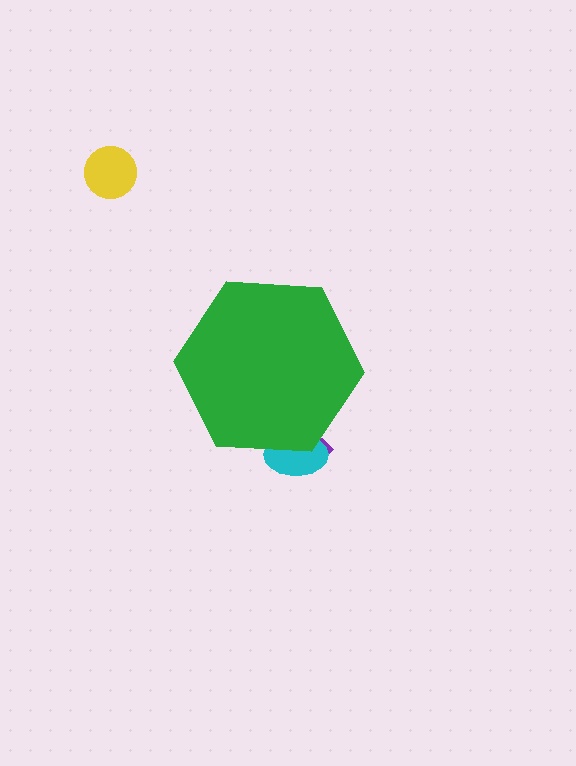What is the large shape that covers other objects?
A green hexagon.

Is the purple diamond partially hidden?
Yes, the purple diamond is partially hidden behind the green hexagon.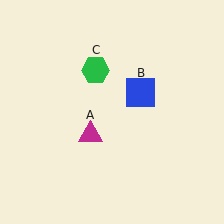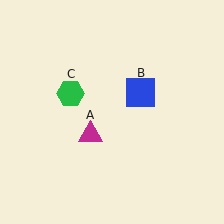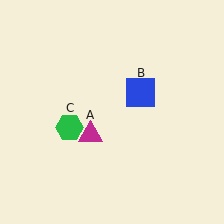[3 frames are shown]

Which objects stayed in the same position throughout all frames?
Magenta triangle (object A) and blue square (object B) remained stationary.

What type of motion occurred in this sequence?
The green hexagon (object C) rotated counterclockwise around the center of the scene.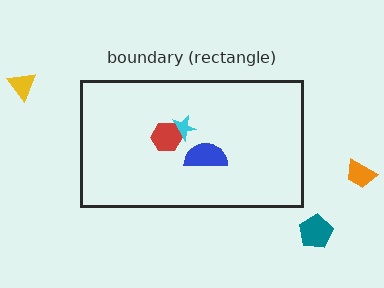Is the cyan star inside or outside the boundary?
Inside.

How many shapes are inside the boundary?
3 inside, 3 outside.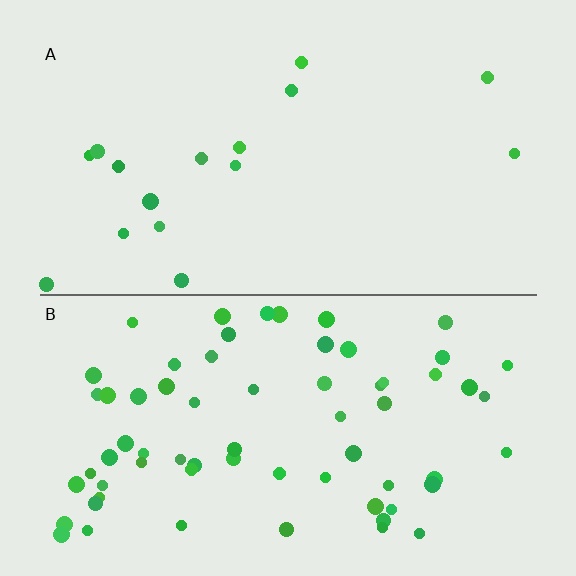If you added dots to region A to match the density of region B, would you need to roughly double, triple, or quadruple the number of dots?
Approximately quadruple.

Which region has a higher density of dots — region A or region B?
B (the bottom).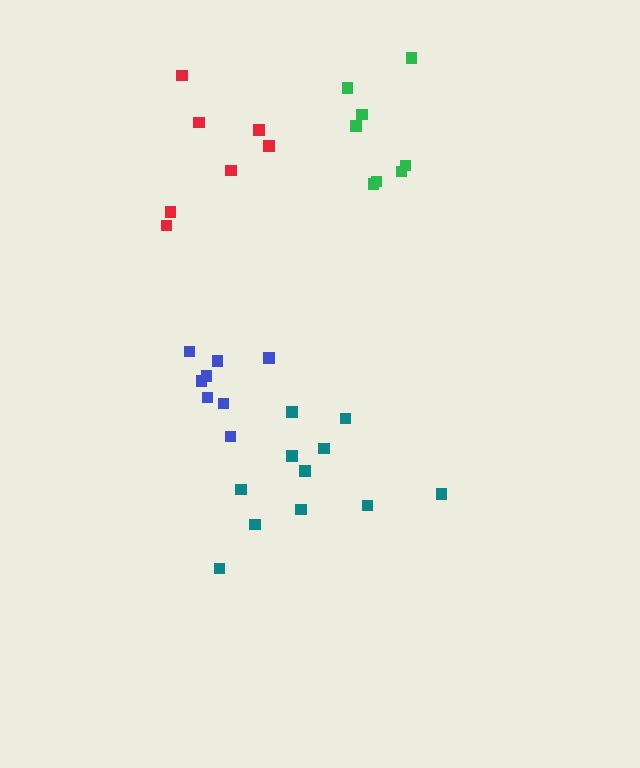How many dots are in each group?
Group 1: 11 dots, Group 2: 8 dots, Group 3: 7 dots, Group 4: 8 dots (34 total).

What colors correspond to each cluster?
The clusters are colored: teal, green, red, blue.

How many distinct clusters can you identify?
There are 4 distinct clusters.